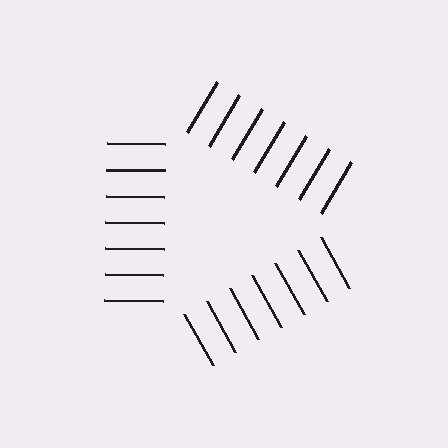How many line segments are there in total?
21 — 7 along each of the 3 edges.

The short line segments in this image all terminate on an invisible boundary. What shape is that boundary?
An illusory triangle — the line segments terminate on its edges but no continuous stroke is drawn.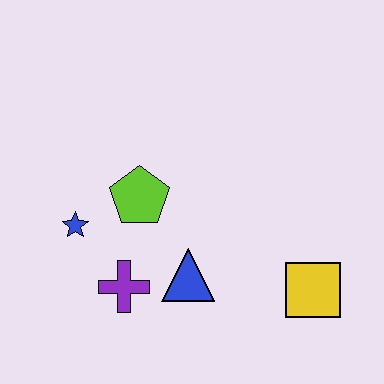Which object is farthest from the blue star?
The yellow square is farthest from the blue star.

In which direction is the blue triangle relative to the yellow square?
The blue triangle is to the left of the yellow square.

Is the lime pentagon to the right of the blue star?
Yes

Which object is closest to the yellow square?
The blue triangle is closest to the yellow square.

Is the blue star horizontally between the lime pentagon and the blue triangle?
No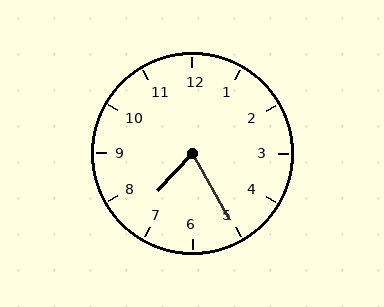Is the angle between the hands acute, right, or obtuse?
It is acute.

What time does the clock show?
7:25.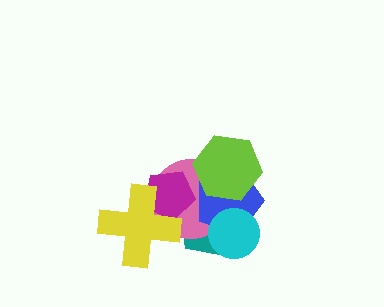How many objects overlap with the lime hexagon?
2 objects overlap with the lime hexagon.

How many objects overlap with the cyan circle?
3 objects overlap with the cyan circle.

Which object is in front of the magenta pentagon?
The yellow cross is in front of the magenta pentagon.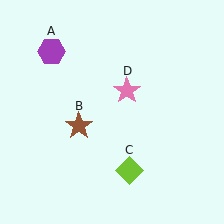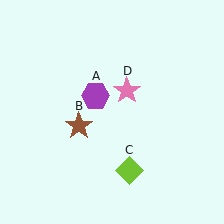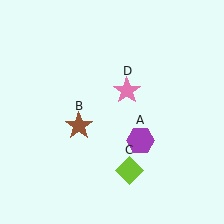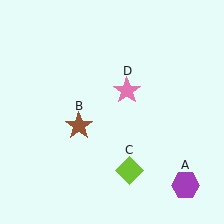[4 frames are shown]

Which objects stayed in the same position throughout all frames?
Brown star (object B) and lime diamond (object C) and pink star (object D) remained stationary.